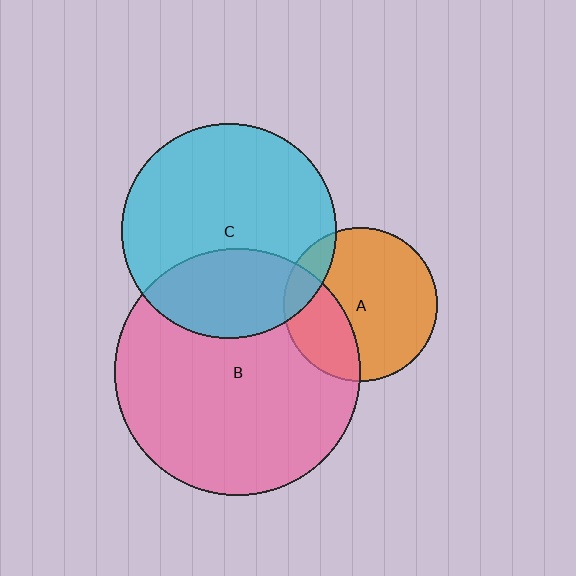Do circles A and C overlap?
Yes.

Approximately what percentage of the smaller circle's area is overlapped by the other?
Approximately 15%.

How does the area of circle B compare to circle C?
Approximately 1.3 times.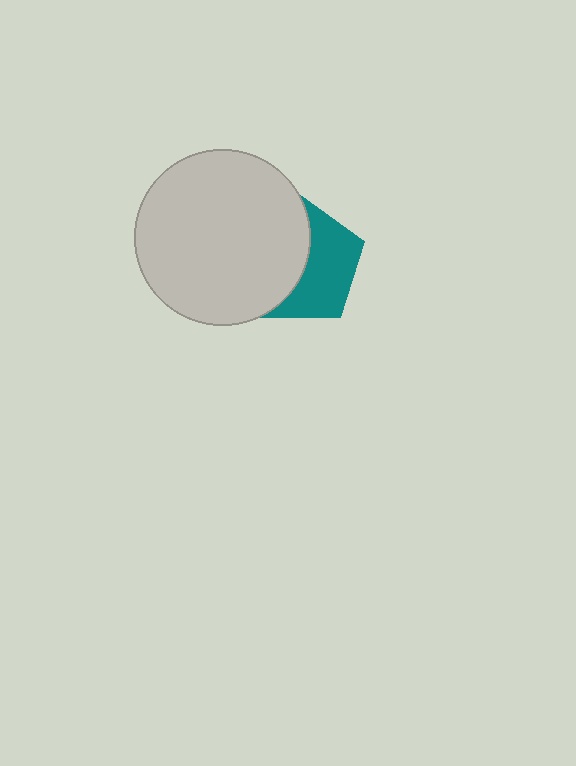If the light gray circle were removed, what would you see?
You would see the complete teal pentagon.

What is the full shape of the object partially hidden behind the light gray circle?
The partially hidden object is a teal pentagon.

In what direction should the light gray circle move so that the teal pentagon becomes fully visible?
The light gray circle should move left. That is the shortest direction to clear the overlap and leave the teal pentagon fully visible.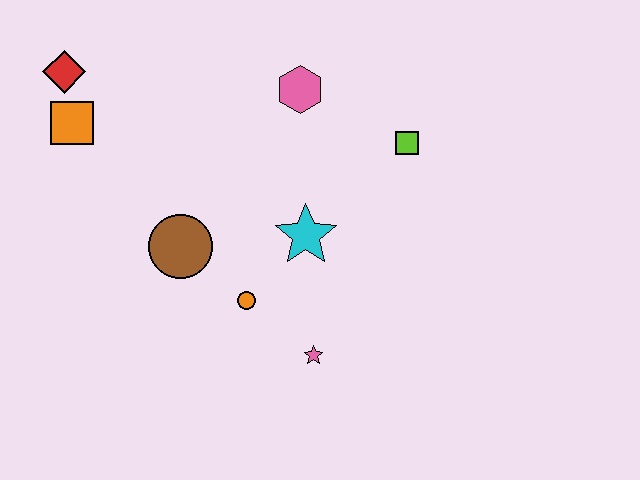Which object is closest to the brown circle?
The orange circle is closest to the brown circle.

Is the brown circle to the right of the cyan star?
No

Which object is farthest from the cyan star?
The red diamond is farthest from the cyan star.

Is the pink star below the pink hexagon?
Yes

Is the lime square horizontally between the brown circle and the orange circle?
No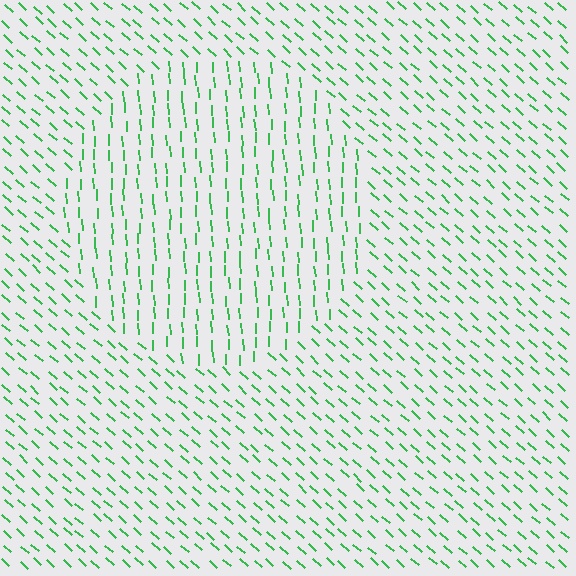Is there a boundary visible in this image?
Yes, there is a texture boundary formed by a change in line orientation.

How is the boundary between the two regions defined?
The boundary is defined purely by a change in line orientation (approximately 45 degrees difference). All lines are the same color and thickness.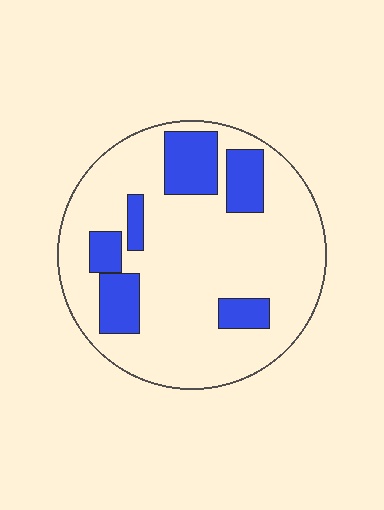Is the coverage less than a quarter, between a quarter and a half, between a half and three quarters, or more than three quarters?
Less than a quarter.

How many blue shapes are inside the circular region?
6.